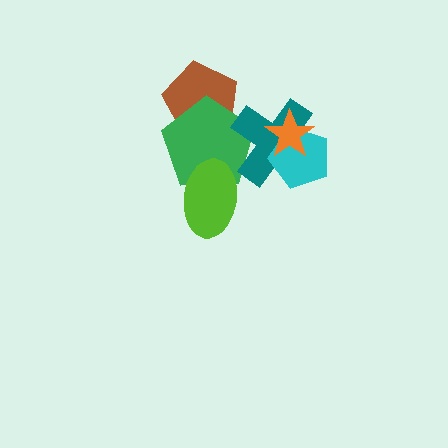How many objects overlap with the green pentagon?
3 objects overlap with the green pentagon.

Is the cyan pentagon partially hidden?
Yes, it is partially covered by another shape.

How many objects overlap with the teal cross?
3 objects overlap with the teal cross.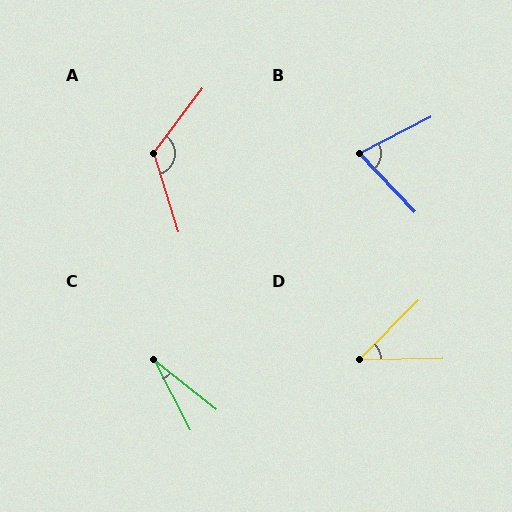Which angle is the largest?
A, at approximately 126 degrees.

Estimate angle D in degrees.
Approximately 44 degrees.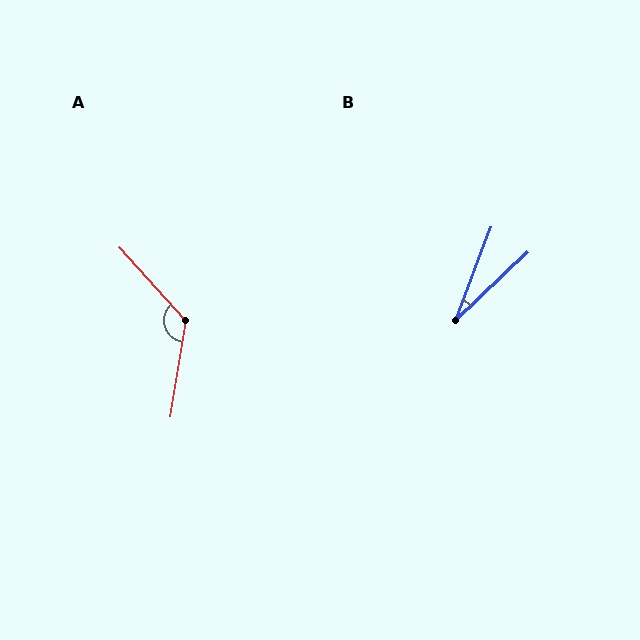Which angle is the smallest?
B, at approximately 26 degrees.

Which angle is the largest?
A, at approximately 129 degrees.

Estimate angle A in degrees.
Approximately 129 degrees.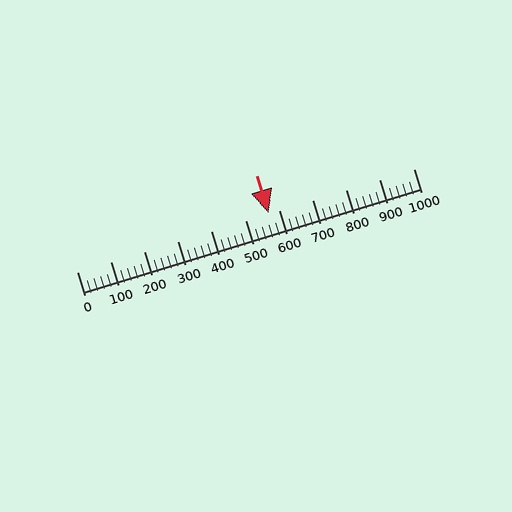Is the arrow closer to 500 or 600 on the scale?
The arrow is closer to 600.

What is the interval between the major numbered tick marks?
The major tick marks are spaced 100 units apart.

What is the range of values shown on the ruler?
The ruler shows values from 0 to 1000.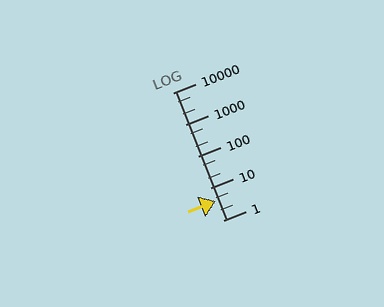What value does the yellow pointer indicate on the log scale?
The pointer indicates approximately 4.1.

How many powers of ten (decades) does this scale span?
The scale spans 4 decades, from 1 to 10000.